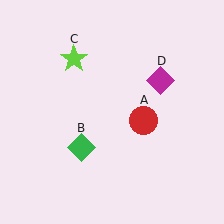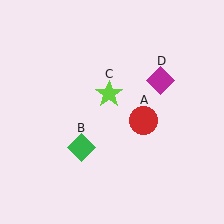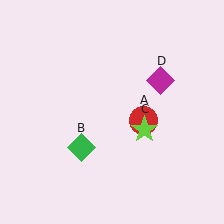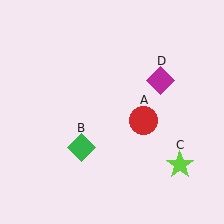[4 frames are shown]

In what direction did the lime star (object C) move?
The lime star (object C) moved down and to the right.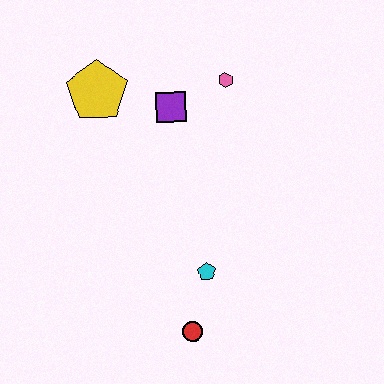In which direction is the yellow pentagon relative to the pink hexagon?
The yellow pentagon is to the left of the pink hexagon.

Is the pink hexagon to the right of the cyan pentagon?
Yes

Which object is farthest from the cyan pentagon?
The yellow pentagon is farthest from the cyan pentagon.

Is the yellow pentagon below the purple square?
No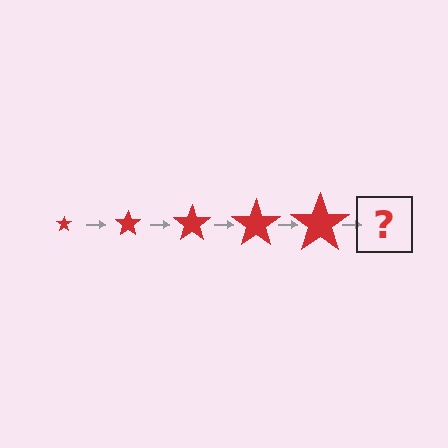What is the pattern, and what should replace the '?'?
The pattern is that the star gets progressively larger each step. The '?' should be a red star, larger than the previous one.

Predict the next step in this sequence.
The next step is a red star, larger than the previous one.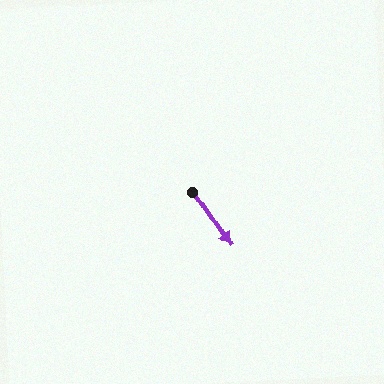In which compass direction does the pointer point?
Southeast.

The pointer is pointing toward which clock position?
Roughly 5 o'clock.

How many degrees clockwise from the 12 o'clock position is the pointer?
Approximately 146 degrees.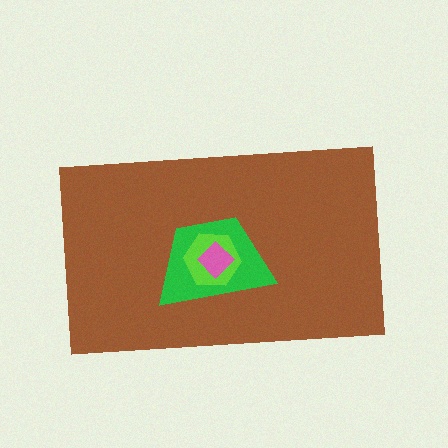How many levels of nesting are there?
4.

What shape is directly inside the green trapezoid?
The lime hexagon.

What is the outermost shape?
The brown rectangle.